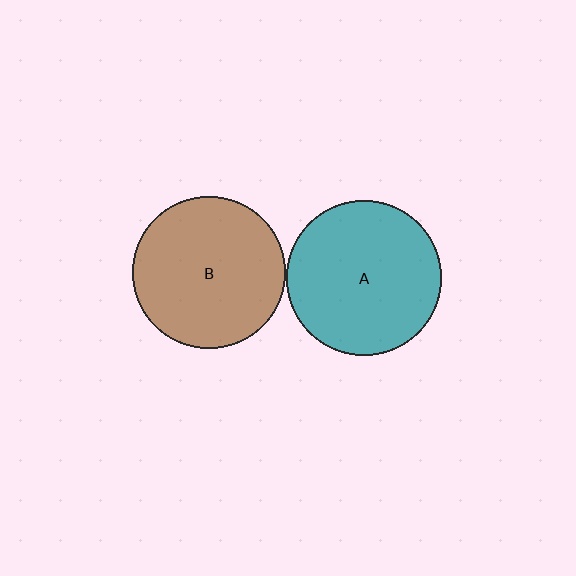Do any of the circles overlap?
No, none of the circles overlap.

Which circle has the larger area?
Circle A (teal).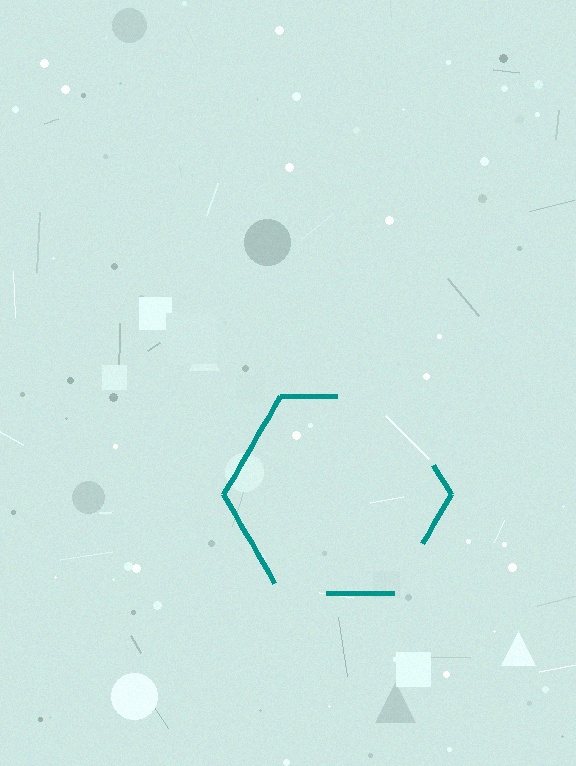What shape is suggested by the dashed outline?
The dashed outline suggests a hexagon.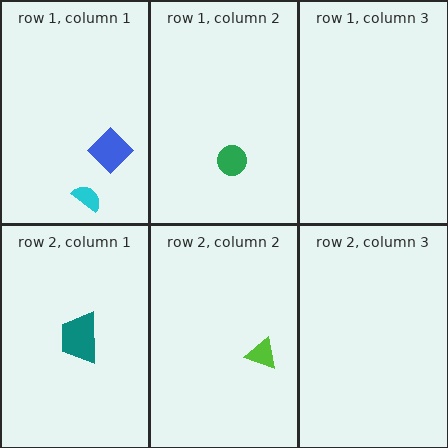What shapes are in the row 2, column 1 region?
The teal trapezoid.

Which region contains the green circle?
The row 1, column 2 region.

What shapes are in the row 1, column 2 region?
The green circle.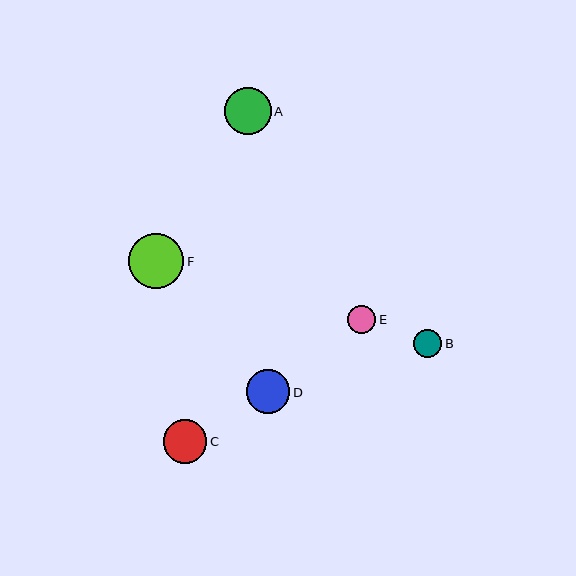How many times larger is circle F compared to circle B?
Circle F is approximately 1.9 times the size of circle B.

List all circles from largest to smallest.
From largest to smallest: F, A, D, C, E, B.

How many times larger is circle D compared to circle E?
Circle D is approximately 1.5 times the size of circle E.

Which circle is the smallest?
Circle B is the smallest with a size of approximately 29 pixels.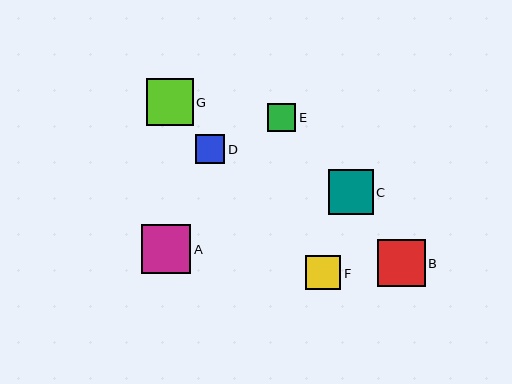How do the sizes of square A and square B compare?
Square A and square B are approximately the same size.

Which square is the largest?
Square A is the largest with a size of approximately 50 pixels.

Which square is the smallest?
Square E is the smallest with a size of approximately 28 pixels.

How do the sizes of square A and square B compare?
Square A and square B are approximately the same size.